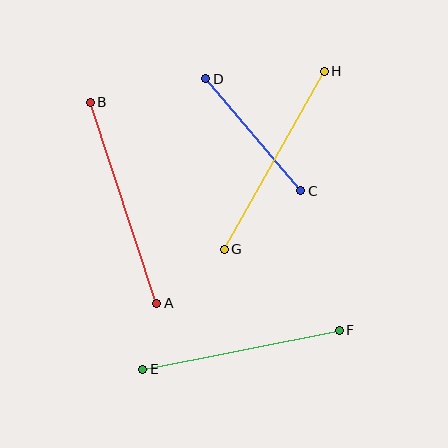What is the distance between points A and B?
The distance is approximately 212 pixels.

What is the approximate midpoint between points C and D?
The midpoint is at approximately (253, 135) pixels.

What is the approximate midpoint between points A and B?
The midpoint is at approximately (124, 203) pixels.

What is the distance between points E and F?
The distance is approximately 201 pixels.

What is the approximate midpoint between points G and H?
The midpoint is at approximately (274, 160) pixels.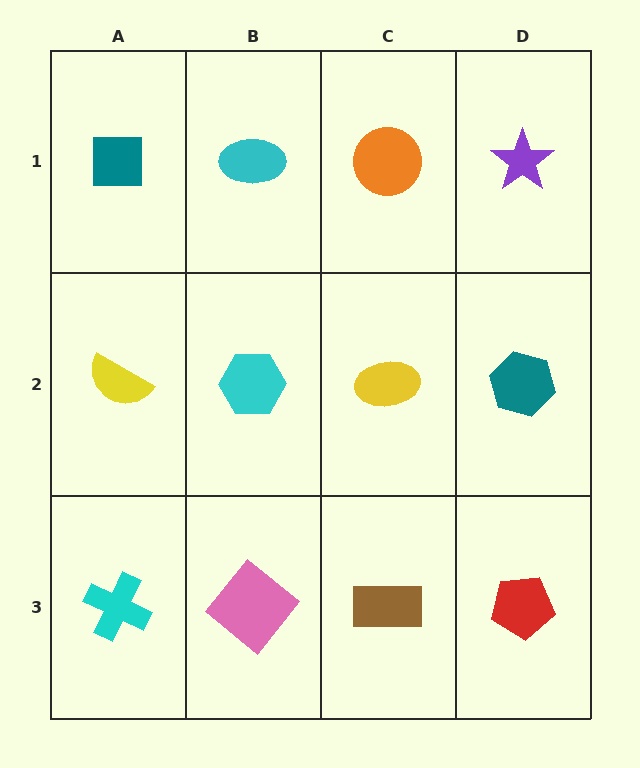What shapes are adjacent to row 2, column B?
A cyan ellipse (row 1, column B), a pink diamond (row 3, column B), a yellow semicircle (row 2, column A), a yellow ellipse (row 2, column C).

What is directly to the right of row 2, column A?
A cyan hexagon.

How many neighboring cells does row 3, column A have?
2.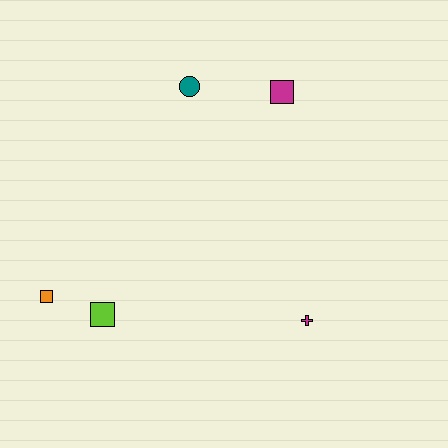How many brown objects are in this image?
There are no brown objects.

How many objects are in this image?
There are 5 objects.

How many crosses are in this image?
There is 1 cross.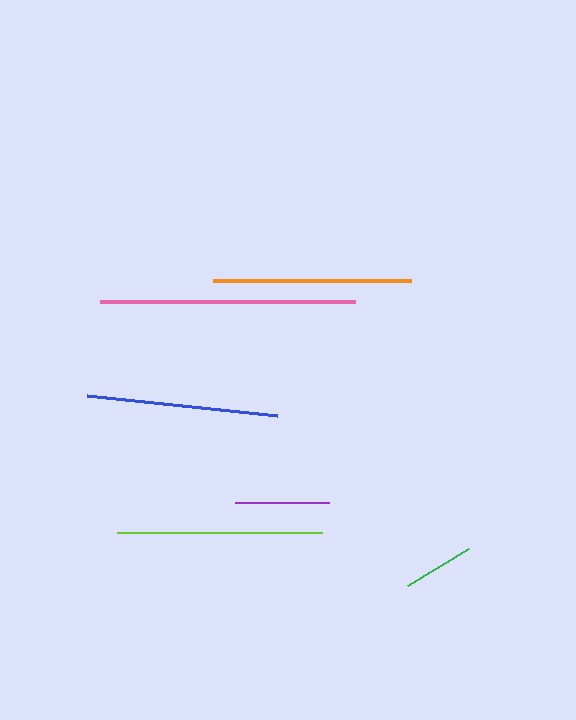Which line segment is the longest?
The pink line is the longest at approximately 255 pixels.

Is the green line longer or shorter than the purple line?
The purple line is longer than the green line.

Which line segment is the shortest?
The green line is the shortest at approximately 71 pixels.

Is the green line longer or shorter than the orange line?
The orange line is longer than the green line.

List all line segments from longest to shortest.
From longest to shortest: pink, lime, orange, blue, purple, green.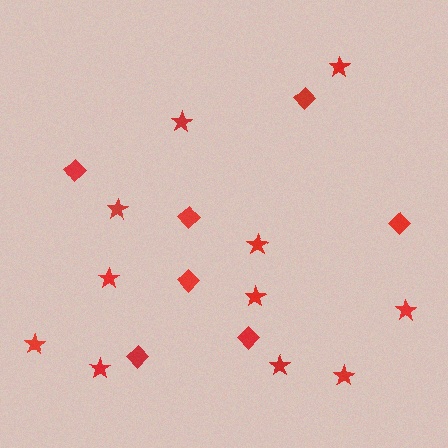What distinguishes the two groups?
There are 2 groups: one group of diamonds (7) and one group of stars (11).